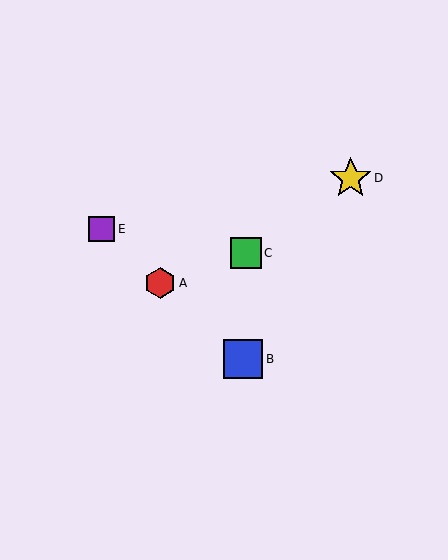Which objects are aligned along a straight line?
Objects A, B, E are aligned along a straight line.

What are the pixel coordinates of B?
Object B is at (243, 359).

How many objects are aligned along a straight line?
3 objects (A, B, E) are aligned along a straight line.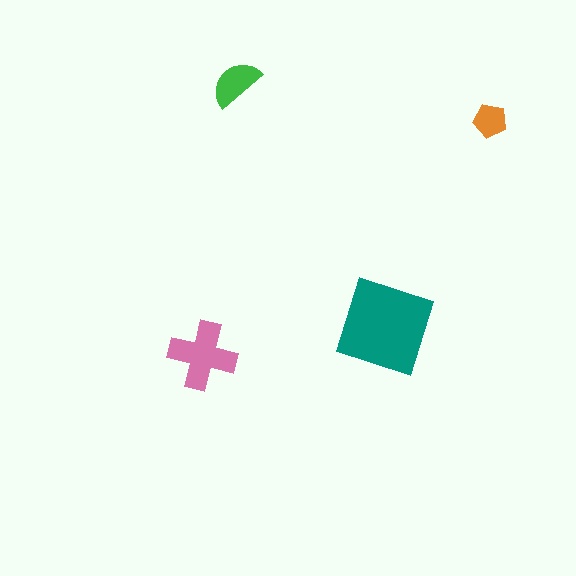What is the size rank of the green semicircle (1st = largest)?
3rd.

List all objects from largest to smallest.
The teal square, the pink cross, the green semicircle, the orange pentagon.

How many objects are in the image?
There are 4 objects in the image.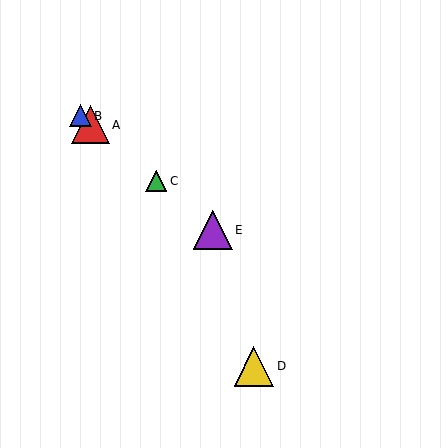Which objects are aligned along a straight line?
Objects A, B, C, E are aligned along a straight line.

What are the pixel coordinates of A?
Object A is at (90, 125).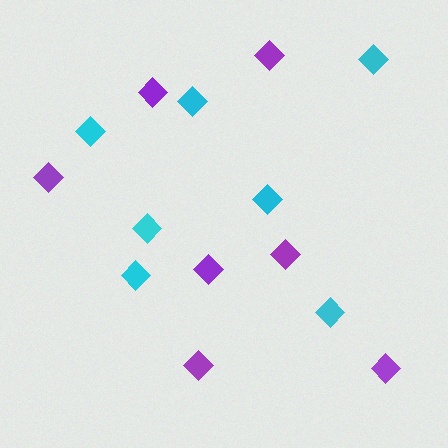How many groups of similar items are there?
There are 2 groups: one group of purple diamonds (7) and one group of cyan diamonds (7).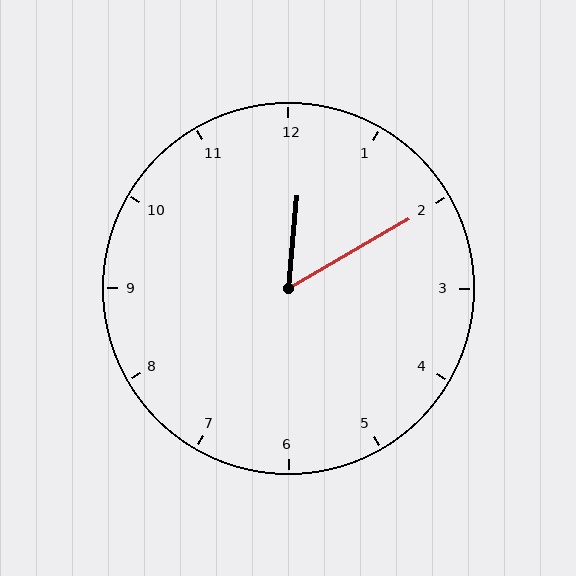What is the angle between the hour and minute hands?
Approximately 55 degrees.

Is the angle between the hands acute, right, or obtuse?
It is acute.